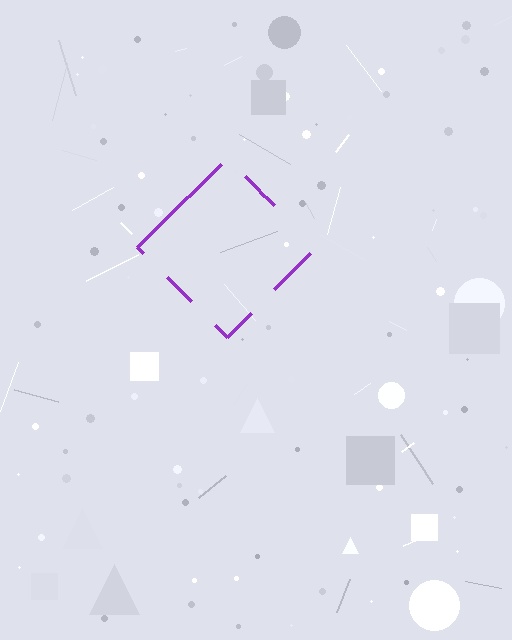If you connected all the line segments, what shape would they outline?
They would outline a diamond.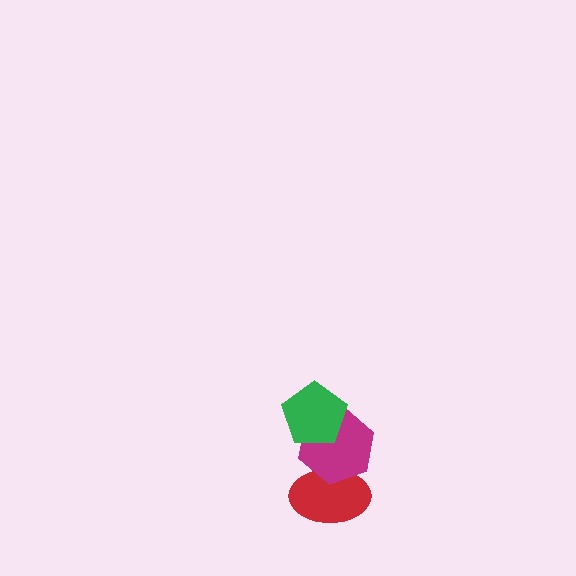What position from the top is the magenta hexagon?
The magenta hexagon is 2nd from the top.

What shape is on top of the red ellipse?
The magenta hexagon is on top of the red ellipse.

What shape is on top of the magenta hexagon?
The green pentagon is on top of the magenta hexagon.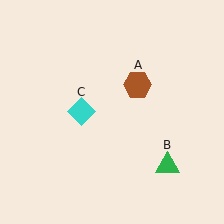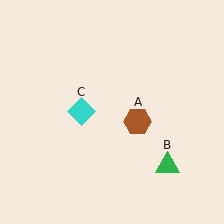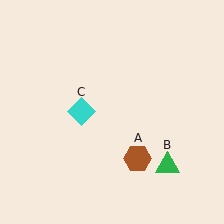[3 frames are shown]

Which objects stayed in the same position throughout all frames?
Green triangle (object B) and cyan diamond (object C) remained stationary.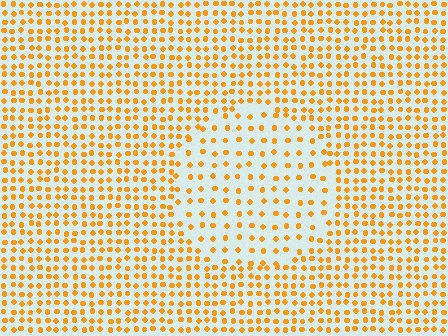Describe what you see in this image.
The image contains small orange elements arranged at two different densities. A circle-shaped region is visible where the elements are less densely packed than the surrounding area.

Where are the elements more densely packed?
The elements are more densely packed outside the circle boundary.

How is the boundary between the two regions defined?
The boundary is defined by a change in element density (approximately 1.9x ratio). All elements are the same color, size, and shape.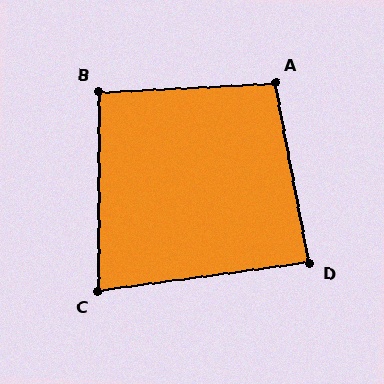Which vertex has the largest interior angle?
A, at approximately 98 degrees.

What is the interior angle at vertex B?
Approximately 93 degrees (approximately right).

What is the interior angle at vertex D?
Approximately 87 degrees (approximately right).